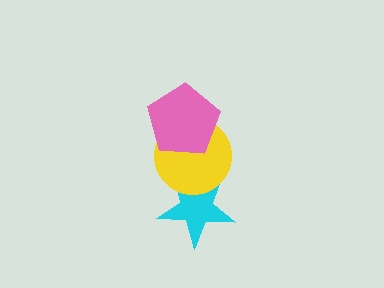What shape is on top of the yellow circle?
The pink pentagon is on top of the yellow circle.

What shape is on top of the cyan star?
The yellow circle is on top of the cyan star.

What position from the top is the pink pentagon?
The pink pentagon is 1st from the top.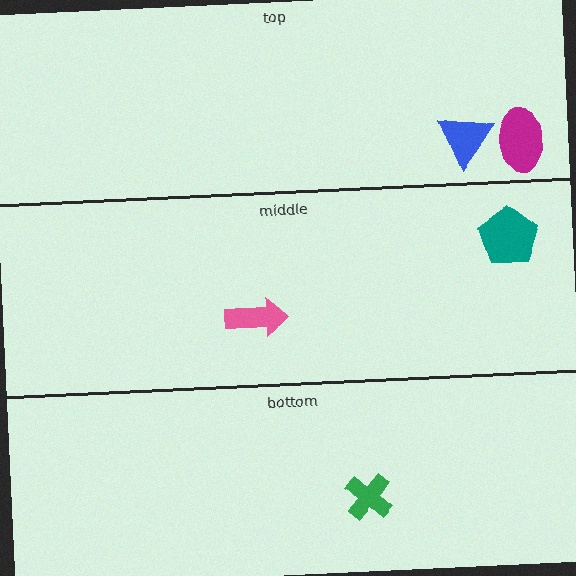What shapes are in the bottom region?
The green cross.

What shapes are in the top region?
The blue triangle, the magenta ellipse.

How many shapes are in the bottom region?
1.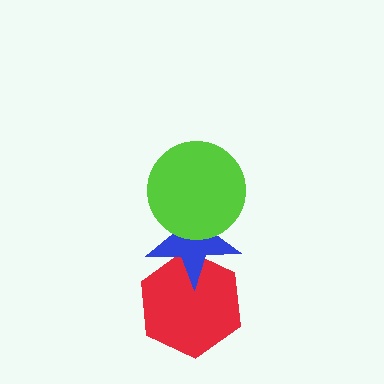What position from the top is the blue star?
The blue star is 2nd from the top.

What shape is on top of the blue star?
The lime circle is on top of the blue star.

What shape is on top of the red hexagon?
The blue star is on top of the red hexagon.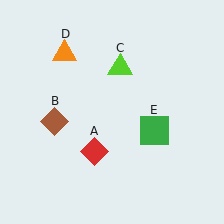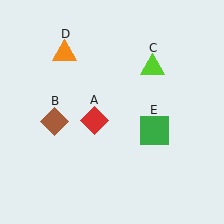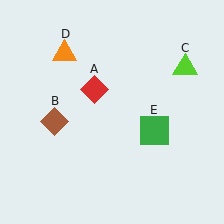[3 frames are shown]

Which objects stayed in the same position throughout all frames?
Brown diamond (object B) and orange triangle (object D) and green square (object E) remained stationary.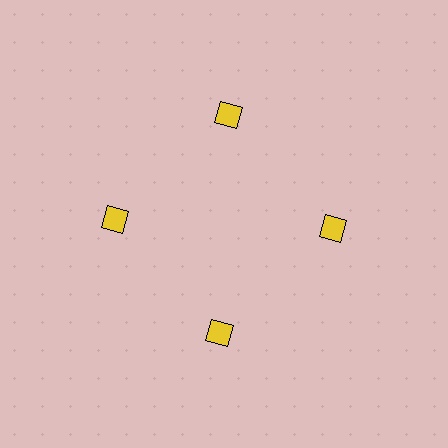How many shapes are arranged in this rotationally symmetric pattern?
There are 4 shapes, arranged in 4 groups of 1.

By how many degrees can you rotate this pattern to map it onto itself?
The pattern maps onto itself every 90 degrees of rotation.